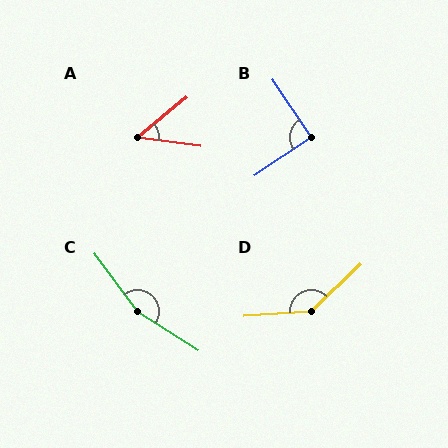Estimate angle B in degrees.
Approximately 90 degrees.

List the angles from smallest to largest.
A (47°), B (90°), D (140°), C (159°).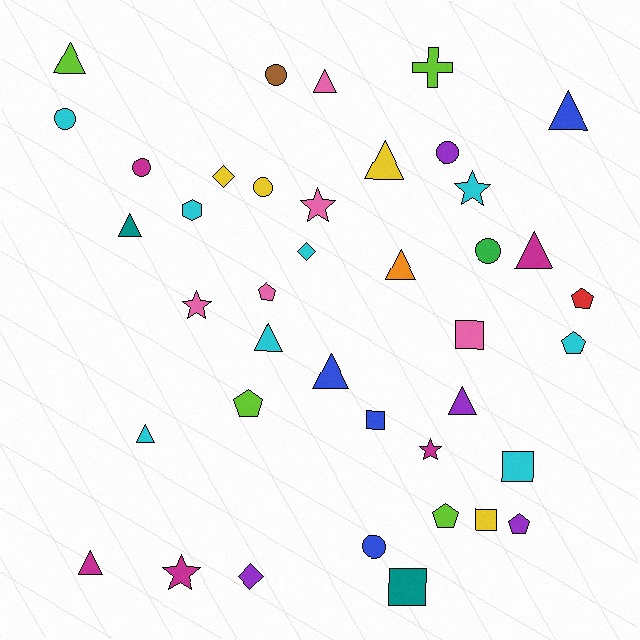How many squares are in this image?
There are 5 squares.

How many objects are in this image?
There are 40 objects.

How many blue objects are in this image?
There are 4 blue objects.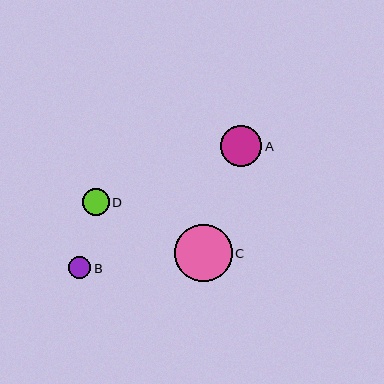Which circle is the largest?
Circle C is the largest with a size of approximately 57 pixels.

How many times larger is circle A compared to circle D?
Circle A is approximately 1.5 times the size of circle D.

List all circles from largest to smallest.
From largest to smallest: C, A, D, B.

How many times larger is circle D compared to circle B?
Circle D is approximately 1.2 times the size of circle B.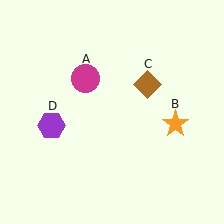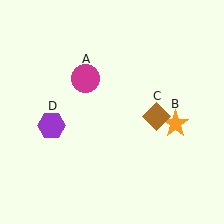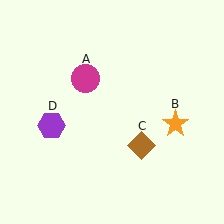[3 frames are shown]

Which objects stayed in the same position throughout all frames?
Magenta circle (object A) and orange star (object B) and purple hexagon (object D) remained stationary.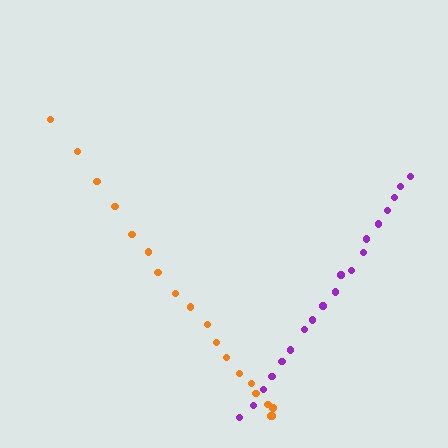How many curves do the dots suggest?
There are 2 distinct paths.